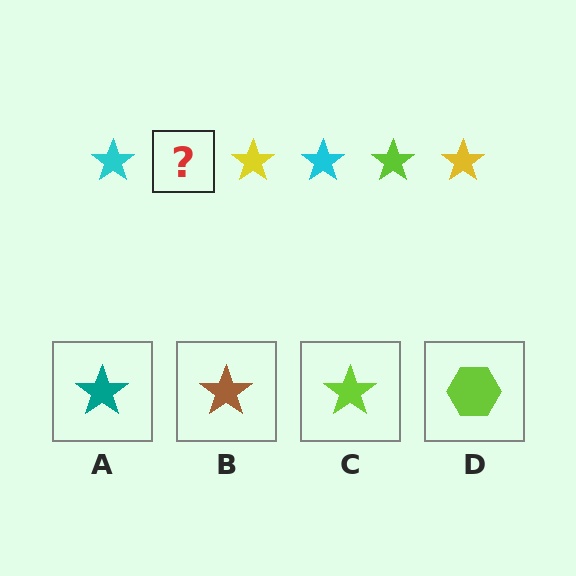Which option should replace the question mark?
Option C.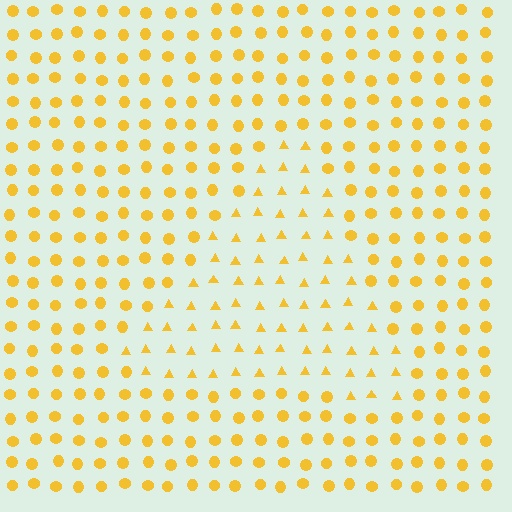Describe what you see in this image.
The image is filled with small yellow elements arranged in a uniform grid. A triangle-shaped region contains triangles, while the surrounding area contains circles. The boundary is defined purely by the change in element shape.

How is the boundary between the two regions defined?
The boundary is defined by a change in element shape: triangles inside vs. circles outside. All elements share the same color and spacing.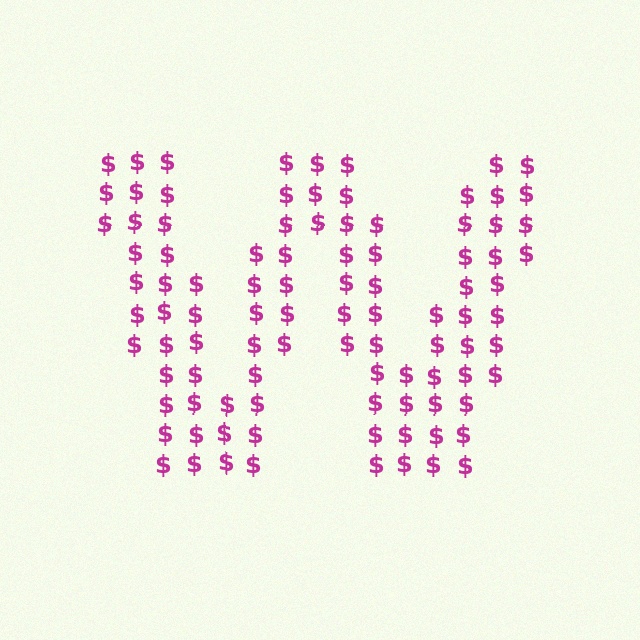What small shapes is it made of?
It is made of small dollar signs.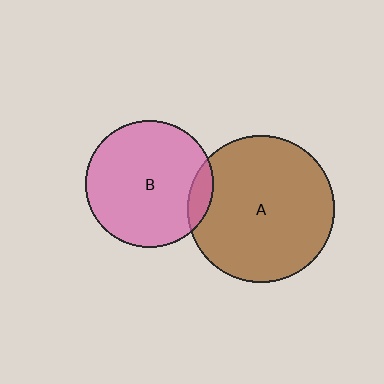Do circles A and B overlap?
Yes.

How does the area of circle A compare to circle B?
Approximately 1.3 times.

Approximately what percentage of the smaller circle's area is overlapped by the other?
Approximately 10%.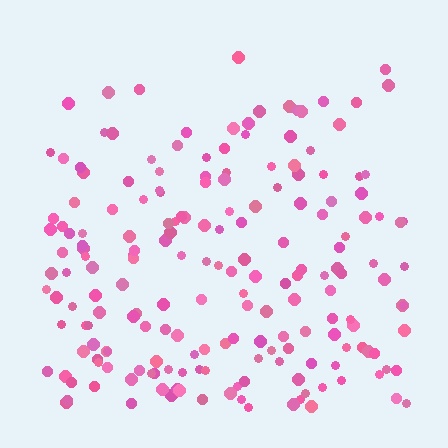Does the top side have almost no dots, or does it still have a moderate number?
Still a moderate number, just noticeably fewer than the bottom.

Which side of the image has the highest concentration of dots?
The bottom.